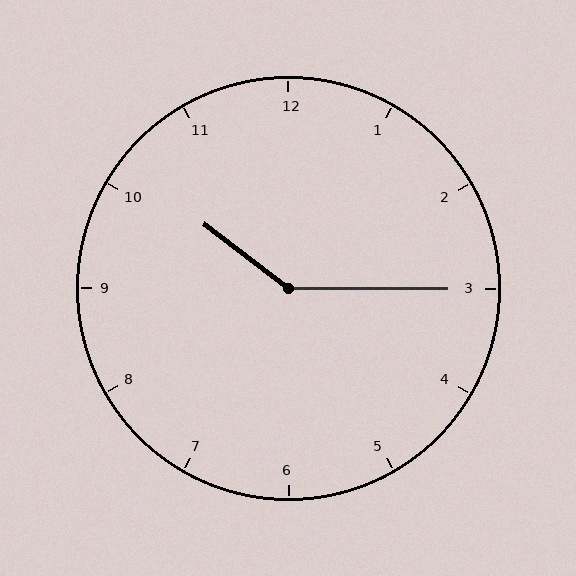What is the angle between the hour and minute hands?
Approximately 142 degrees.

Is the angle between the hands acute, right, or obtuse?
It is obtuse.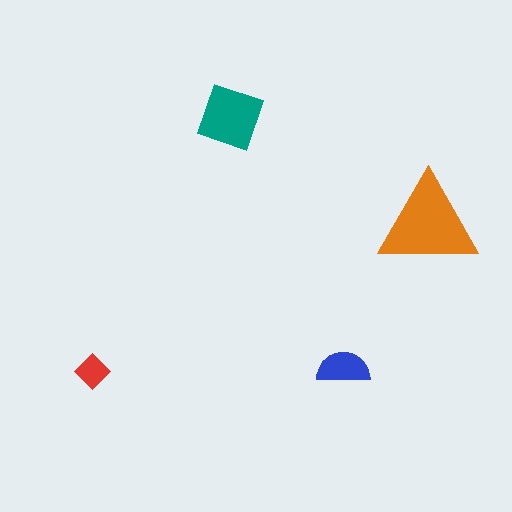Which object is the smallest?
The red diamond.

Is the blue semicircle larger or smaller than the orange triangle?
Smaller.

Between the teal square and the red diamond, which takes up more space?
The teal square.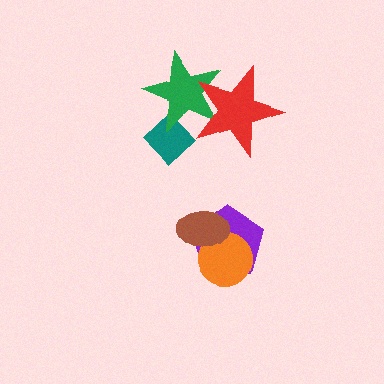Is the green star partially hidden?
Yes, it is partially covered by another shape.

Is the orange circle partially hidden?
Yes, it is partially covered by another shape.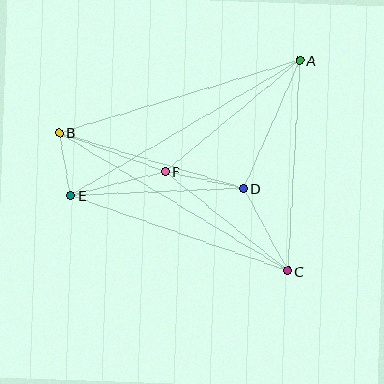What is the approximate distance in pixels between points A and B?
The distance between A and B is approximately 251 pixels.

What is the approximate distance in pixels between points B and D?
The distance between B and D is approximately 193 pixels.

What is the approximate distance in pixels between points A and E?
The distance between A and E is approximately 266 pixels.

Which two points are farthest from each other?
Points B and C are farthest from each other.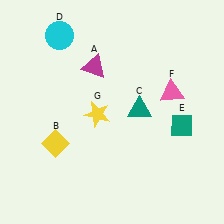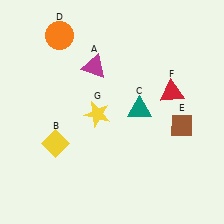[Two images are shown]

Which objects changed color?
D changed from cyan to orange. E changed from teal to brown. F changed from pink to red.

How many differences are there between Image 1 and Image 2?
There are 3 differences between the two images.